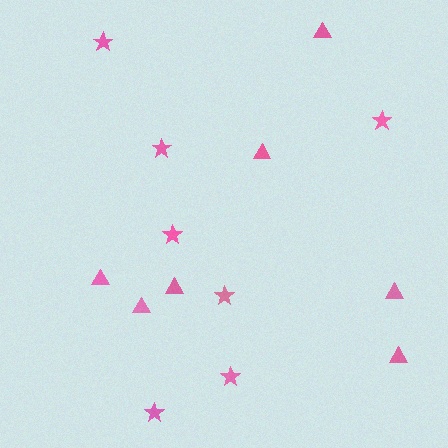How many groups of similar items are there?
There are 2 groups: one group of triangles (7) and one group of stars (7).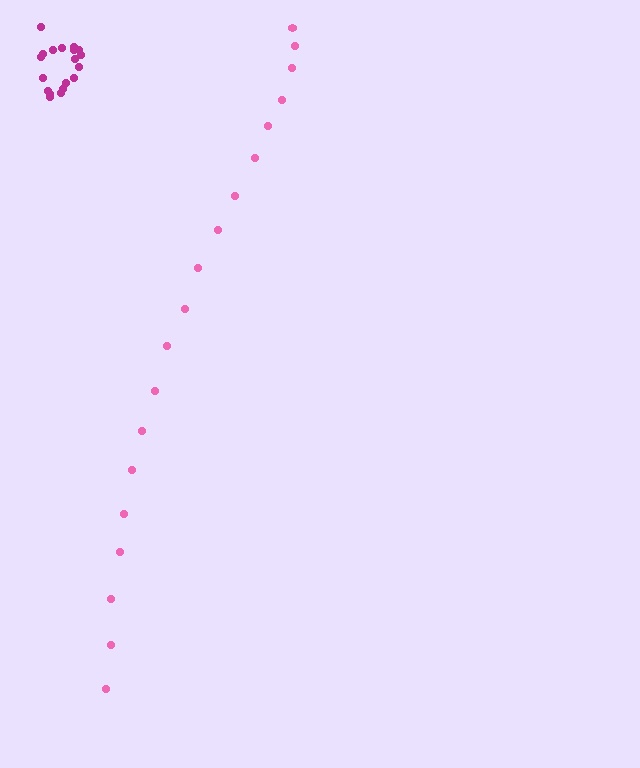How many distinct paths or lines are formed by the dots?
There are 2 distinct paths.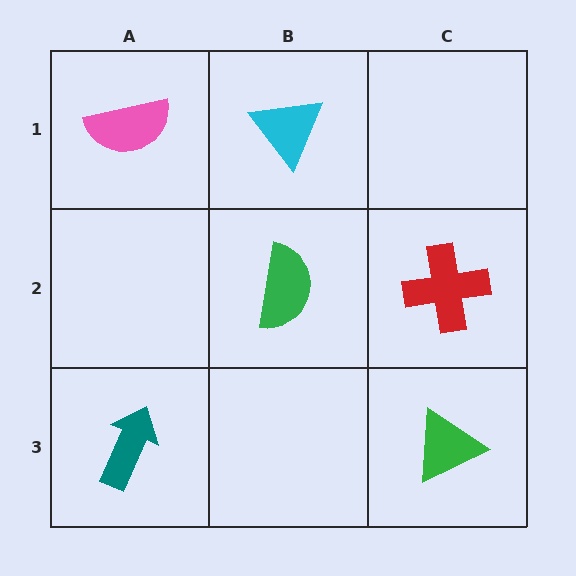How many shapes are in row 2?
2 shapes.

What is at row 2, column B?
A green semicircle.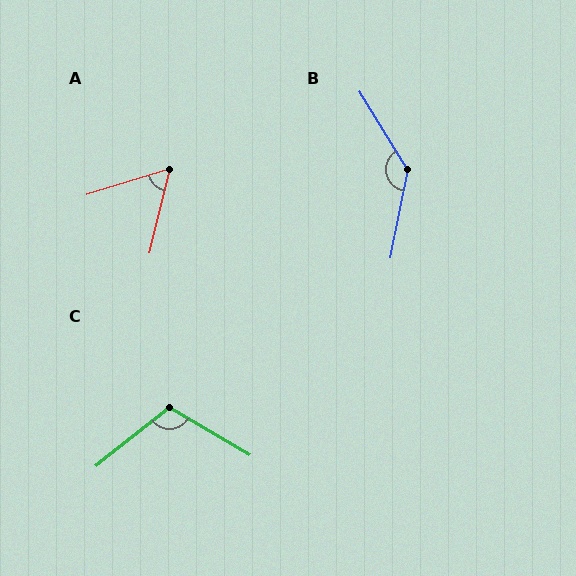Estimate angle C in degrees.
Approximately 111 degrees.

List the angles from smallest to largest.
A (59°), C (111°), B (137°).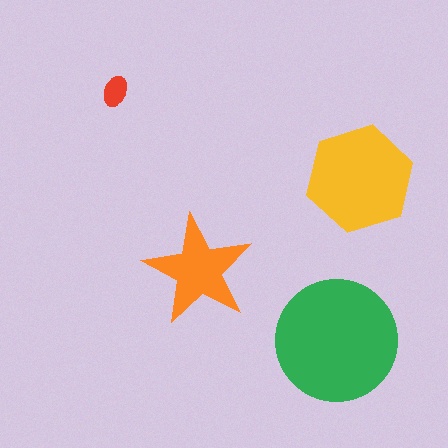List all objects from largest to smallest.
The green circle, the yellow hexagon, the orange star, the red ellipse.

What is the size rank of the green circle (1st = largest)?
1st.